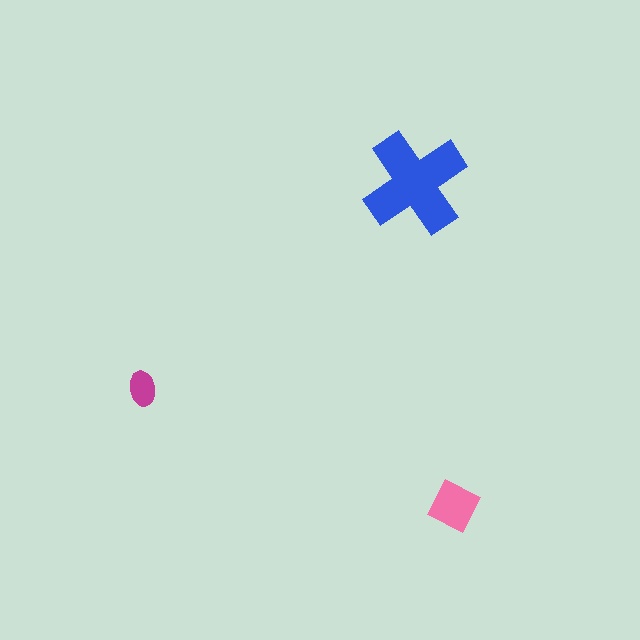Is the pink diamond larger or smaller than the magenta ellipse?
Larger.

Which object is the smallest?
The magenta ellipse.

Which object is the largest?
The blue cross.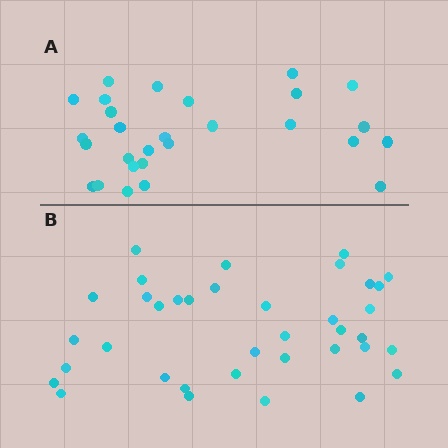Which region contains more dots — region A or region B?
Region B (the bottom region) has more dots.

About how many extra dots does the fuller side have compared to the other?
Region B has roughly 8 or so more dots than region A.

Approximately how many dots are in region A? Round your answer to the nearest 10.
About 30 dots. (The exact count is 28, which rounds to 30.)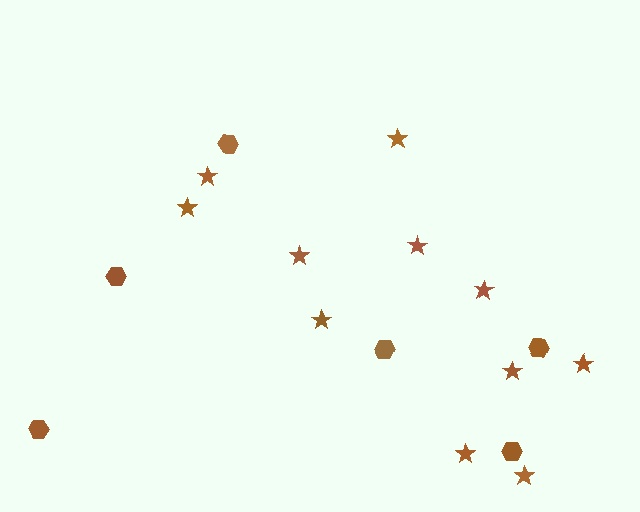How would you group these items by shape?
There are 2 groups: one group of stars (11) and one group of hexagons (6).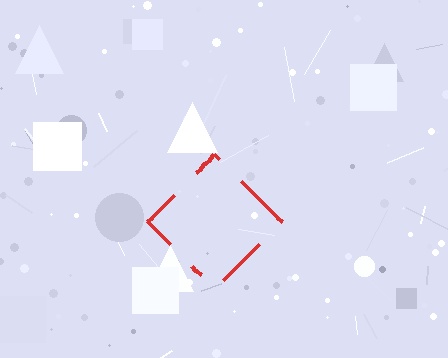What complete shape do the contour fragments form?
The contour fragments form a diamond.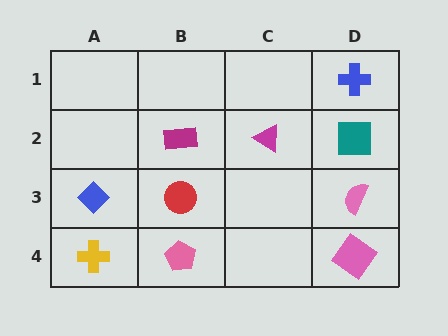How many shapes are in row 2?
3 shapes.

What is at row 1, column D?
A blue cross.